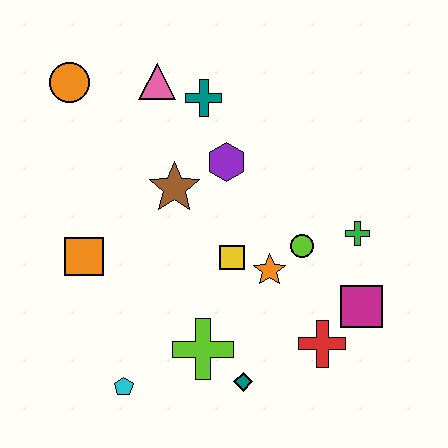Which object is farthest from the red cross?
The orange circle is farthest from the red cross.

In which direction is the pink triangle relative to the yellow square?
The pink triangle is above the yellow square.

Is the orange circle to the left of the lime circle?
Yes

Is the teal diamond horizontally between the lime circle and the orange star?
No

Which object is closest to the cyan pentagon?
The lime cross is closest to the cyan pentagon.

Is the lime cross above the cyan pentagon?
Yes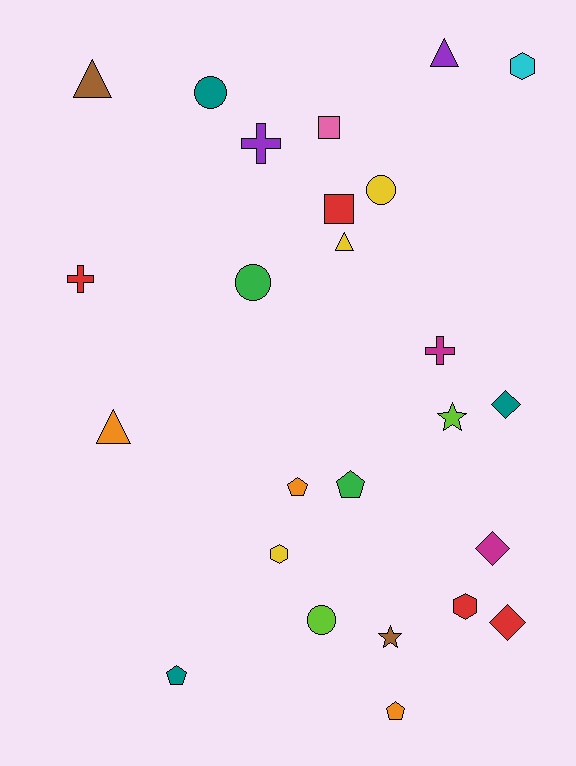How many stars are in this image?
There are 2 stars.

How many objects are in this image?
There are 25 objects.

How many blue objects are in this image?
There are no blue objects.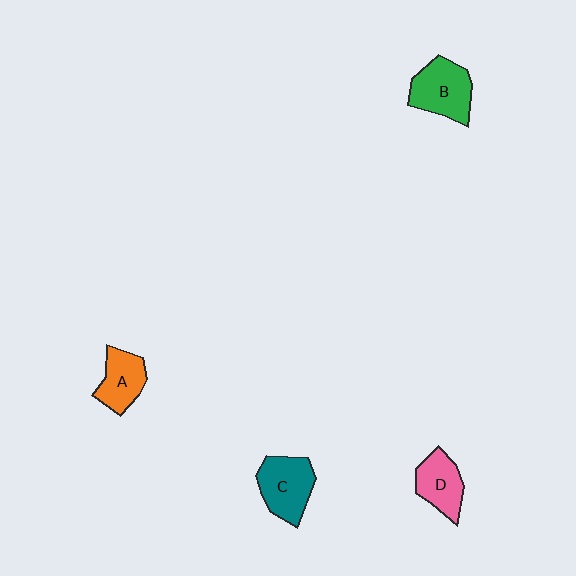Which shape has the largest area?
Shape B (green).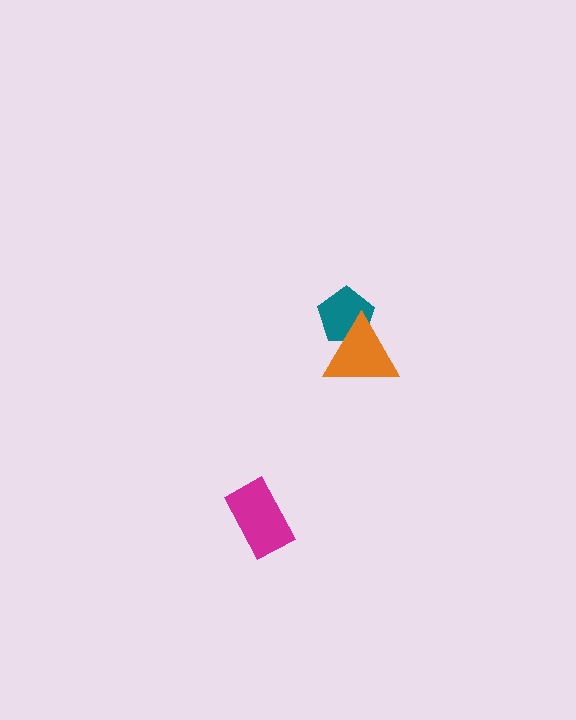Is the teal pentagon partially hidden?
Yes, it is partially covered by another shape.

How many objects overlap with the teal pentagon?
1 object overlaps with the teal pentagon.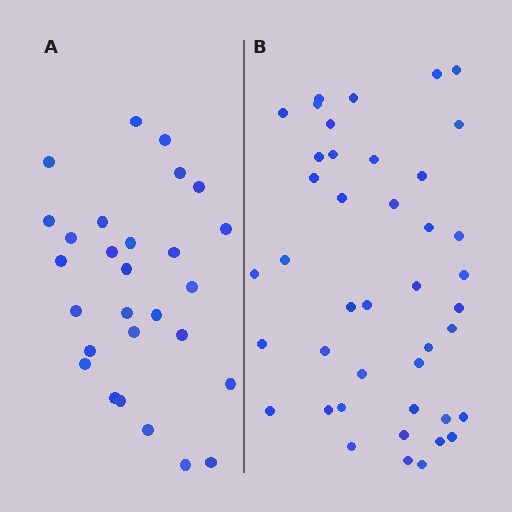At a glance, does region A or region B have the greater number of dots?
Region B (the right region) has more dots.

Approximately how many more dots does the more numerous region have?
Region B has approximately 15 more dots than region A.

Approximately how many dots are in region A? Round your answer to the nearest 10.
About 30 dots. (The exact count is 28, which rounds to 30.)